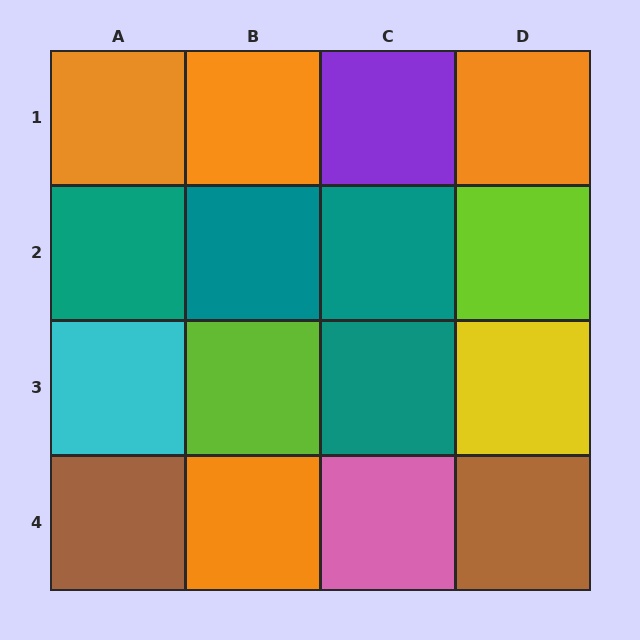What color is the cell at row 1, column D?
Orange.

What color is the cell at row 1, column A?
Orange.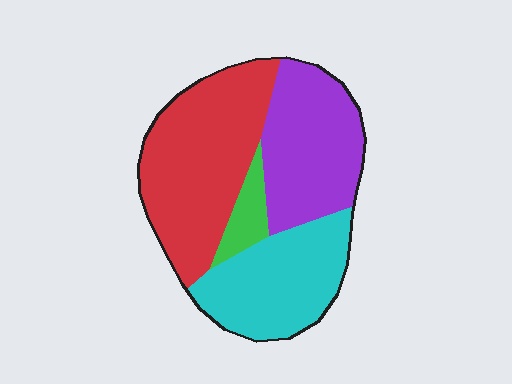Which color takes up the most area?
Red, at roughly 40%.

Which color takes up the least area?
Green, at roughly 5%.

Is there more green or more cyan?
Cyan.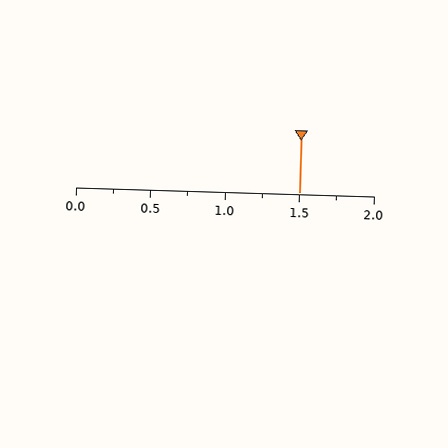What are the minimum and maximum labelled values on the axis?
The axis runs from 0.0 to 2.0.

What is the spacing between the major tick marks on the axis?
The major ticks are spaced 0.5 apart.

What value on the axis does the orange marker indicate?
The marker indicates approximately 1.5.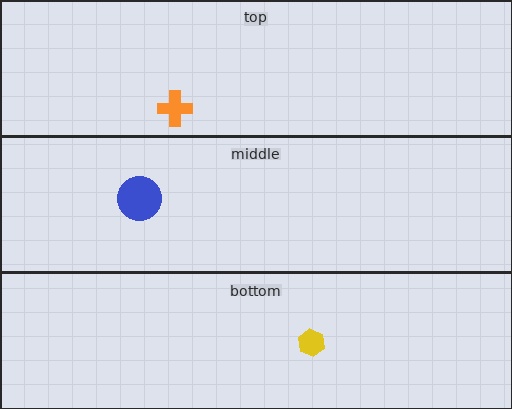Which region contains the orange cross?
The top region.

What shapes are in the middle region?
The blue circle.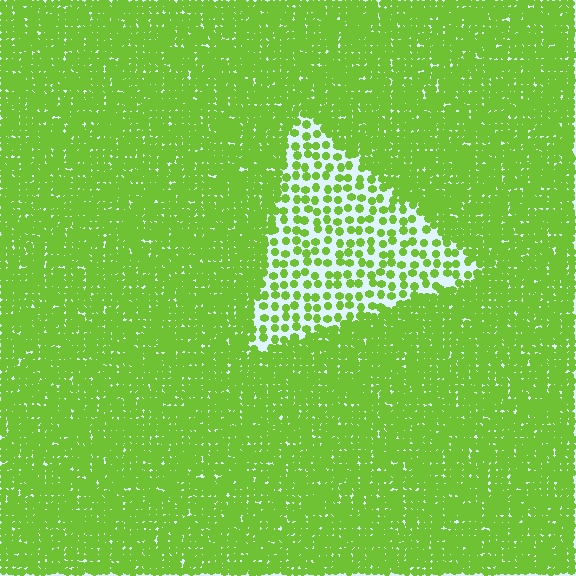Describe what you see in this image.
The image contains small lime elements arranged at two different densities. A triangle-shaped region is visible where the elements are less densely packed than the surrounding area.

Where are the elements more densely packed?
The elements are more densely packed outside the triangle boundary.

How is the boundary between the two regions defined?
The boundary is defined by a change in element density (approximately 2.7x ratio). All elements are the same color, size, and shape.